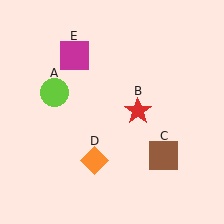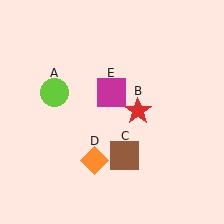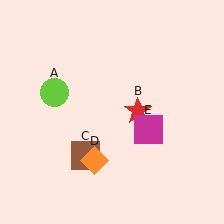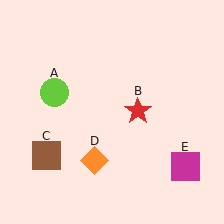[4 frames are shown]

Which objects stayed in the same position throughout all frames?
Lime circle (object A) and red star (object B) and orange diamond (object D) remained stationary.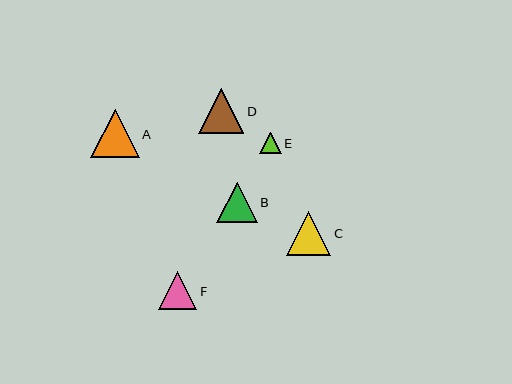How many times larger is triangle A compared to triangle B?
Triangle A is approximately 1.2 times the size of triangle B.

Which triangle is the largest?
Triangle A is the largest with a size of approximately 49 pixels.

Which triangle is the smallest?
Triangle E is the smallest with a size of approximately 21 pixels.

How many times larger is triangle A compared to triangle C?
Triangle A is approximately 1.1 times the size of triangle C.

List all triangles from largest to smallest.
From largest to smallest: A, D, C, B, F, E.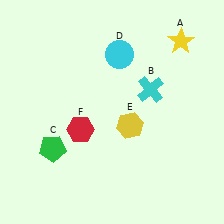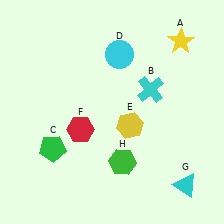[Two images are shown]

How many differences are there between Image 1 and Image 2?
There are 2 differences between the two images.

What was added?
A cyan triangle (G), a green hexagon (H) were added in Image 2.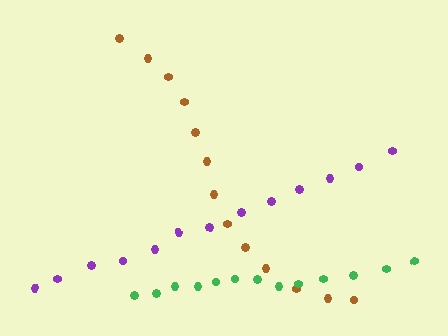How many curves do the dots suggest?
There are 3 distinct paths.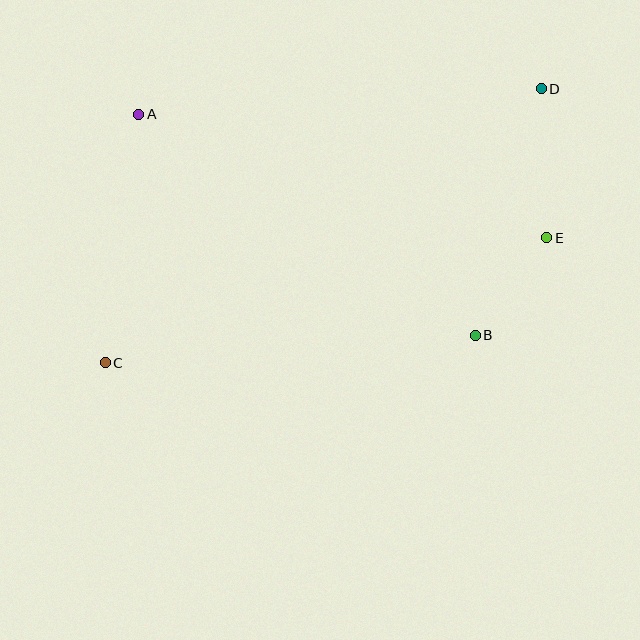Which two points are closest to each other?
Points B and E are closest to each other.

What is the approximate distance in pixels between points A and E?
The distance between A and E is approximately 426 pixels.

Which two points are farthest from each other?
Points C and D are farthest from each other.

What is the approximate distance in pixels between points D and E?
The distance between D and E is approximately 149 pixels.